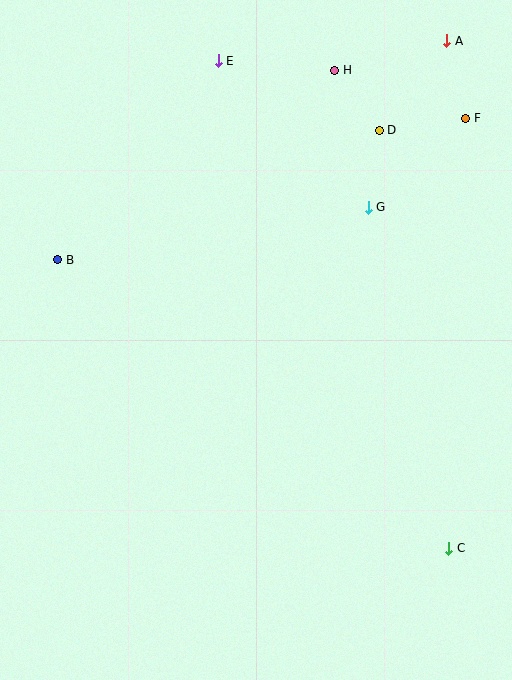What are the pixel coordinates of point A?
Point A is at (447, 41).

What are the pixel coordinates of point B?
Point B is at (58, 260).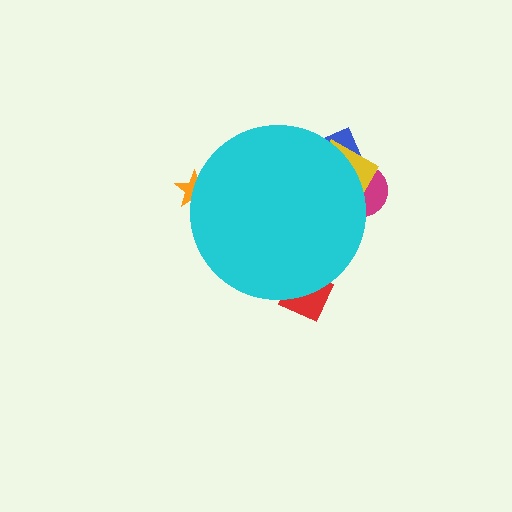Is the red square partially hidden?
Yes, the red square is partially hidden behind the cyan circle.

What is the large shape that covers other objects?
A cyan circle.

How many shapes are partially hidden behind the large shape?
5 shapes are partially hidden.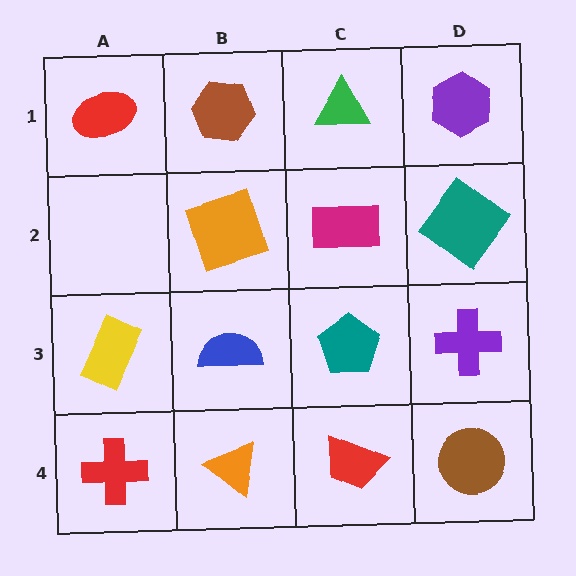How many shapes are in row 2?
3 shapes.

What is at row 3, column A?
A yellow rectangle.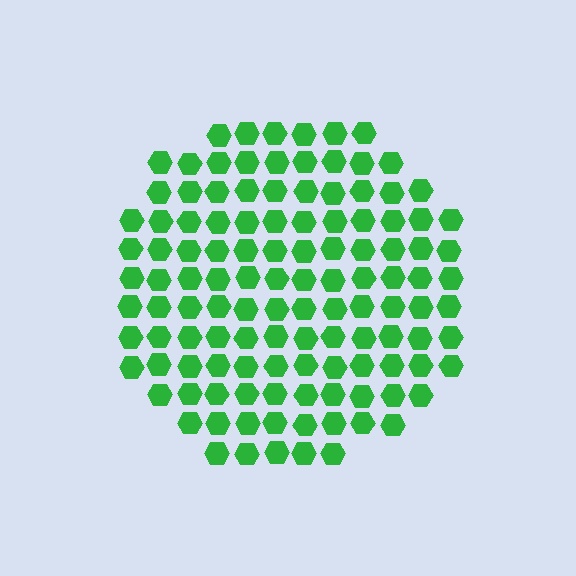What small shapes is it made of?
It is made of small hexagons.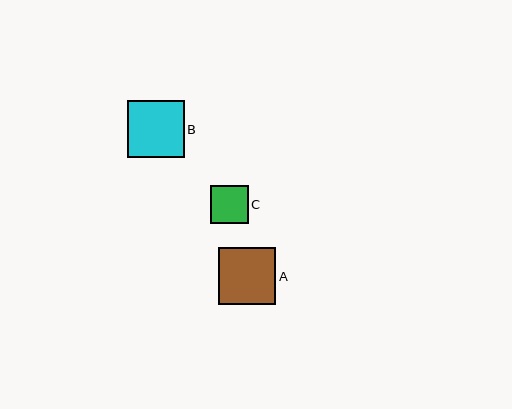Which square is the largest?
Square A is the largest with a size of approximately 58 pixels.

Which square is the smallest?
Square C is the smallest with a size of approximately 38 pixels.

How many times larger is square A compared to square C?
Square A is approximately 1.5 times the size of square C.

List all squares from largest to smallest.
From largest to smallest: A, B, C.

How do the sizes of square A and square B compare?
Square A and square B are approximately the same size.